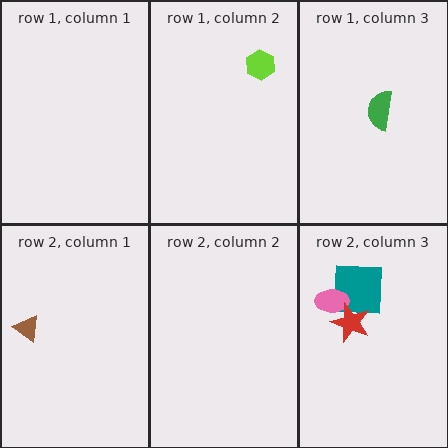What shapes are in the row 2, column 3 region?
The teal square, the pink ellipse, the red star.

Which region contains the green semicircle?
The row 1, column 3 region.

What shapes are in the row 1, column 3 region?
The green semicircle.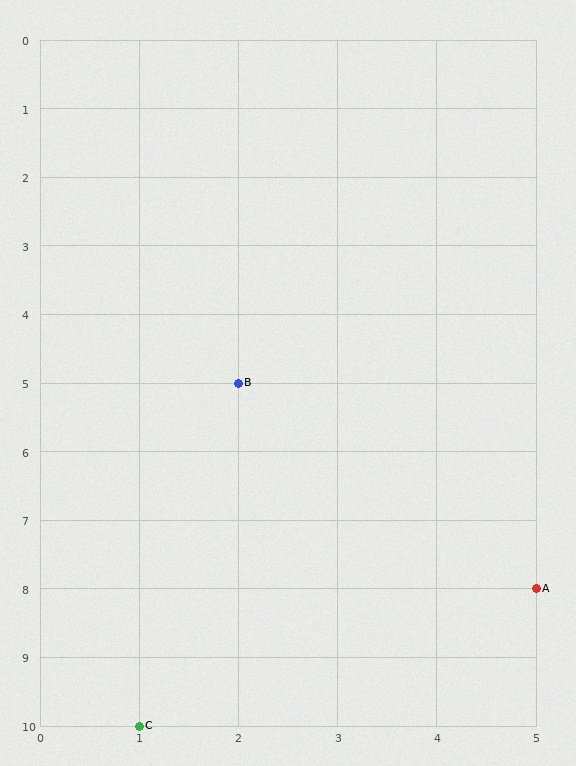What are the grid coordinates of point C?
Point C is at grid coordinates (1, 10).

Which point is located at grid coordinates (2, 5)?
Point B is at (2, 5).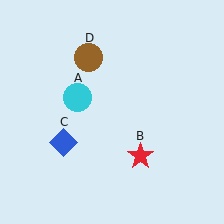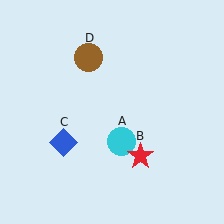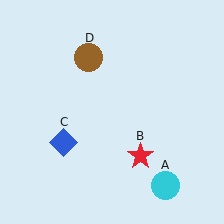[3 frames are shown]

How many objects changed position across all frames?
1 object changed position: cyan circle (object A).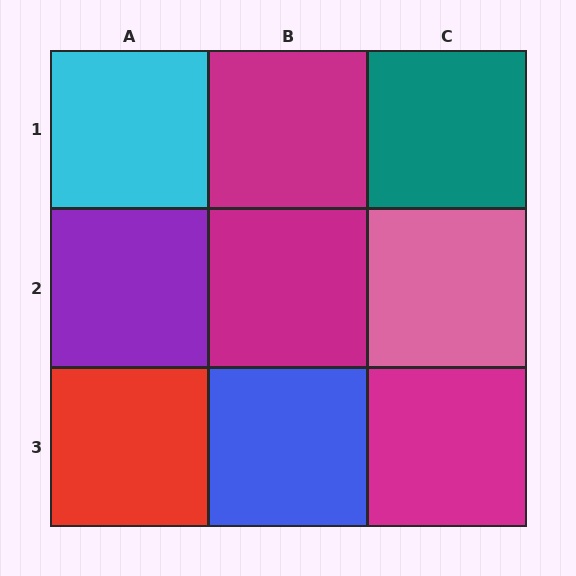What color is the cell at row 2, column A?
Purple.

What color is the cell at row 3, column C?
Magenta.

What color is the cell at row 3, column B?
Blue.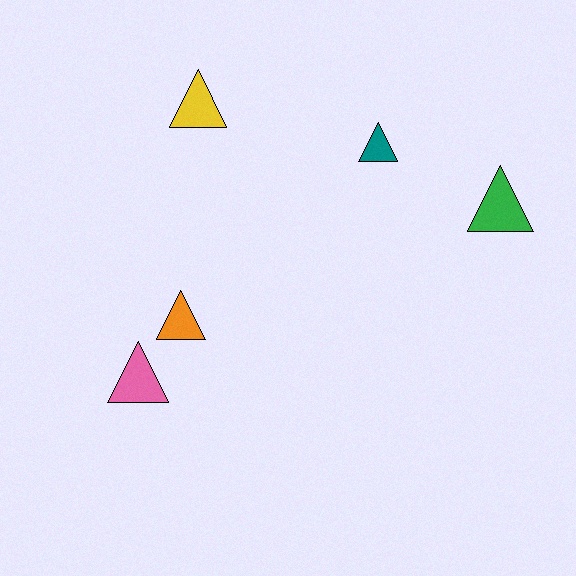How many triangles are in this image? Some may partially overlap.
There are 5 triangles.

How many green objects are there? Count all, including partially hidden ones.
There is 1 green object.